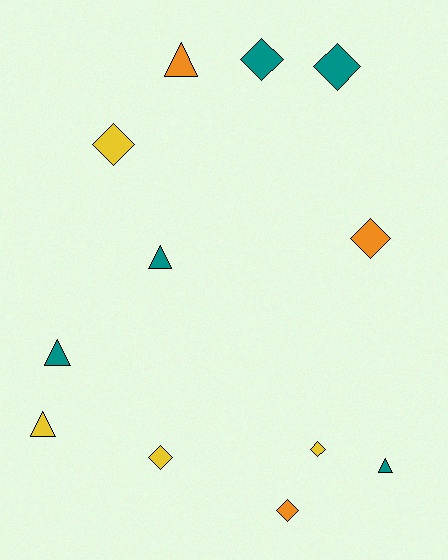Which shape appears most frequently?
Diamond, with 7 objects.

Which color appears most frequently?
Teal, with 5 objects.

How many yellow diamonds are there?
There are 3 yellow diamonds.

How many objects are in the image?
There are 12 objects.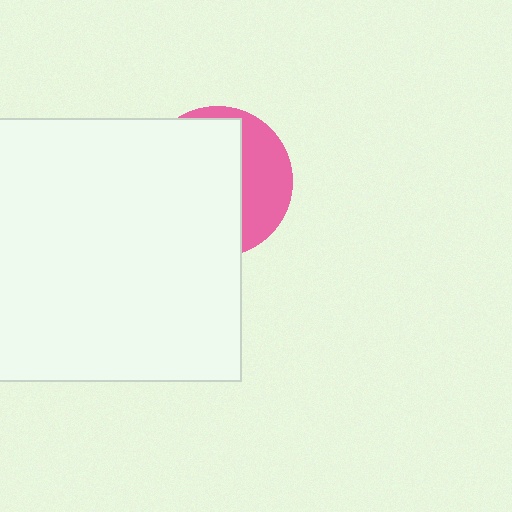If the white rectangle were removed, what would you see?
You would see the complete pink circle.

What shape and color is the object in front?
The object in front is a white rectangle.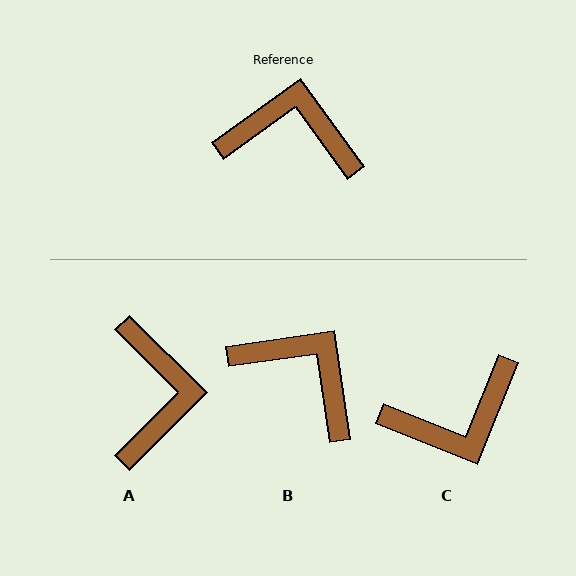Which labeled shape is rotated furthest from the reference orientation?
C, about 148 degrees away.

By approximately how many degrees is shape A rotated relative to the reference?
Approximately 81 degrees clockwise.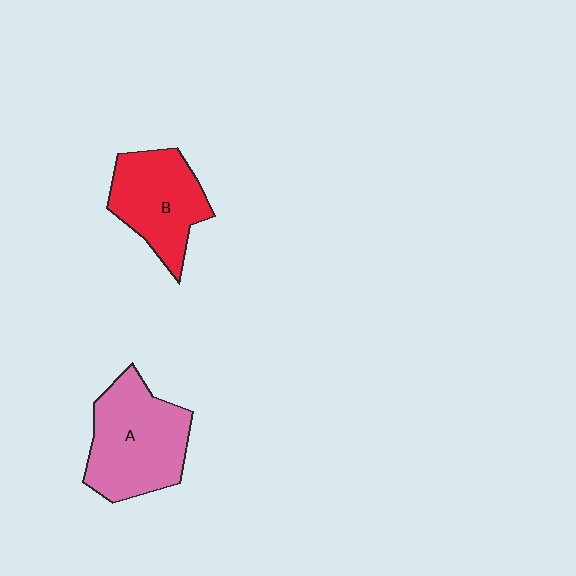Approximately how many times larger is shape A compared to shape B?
Approximately 1.2 times.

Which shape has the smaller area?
Shape B (red).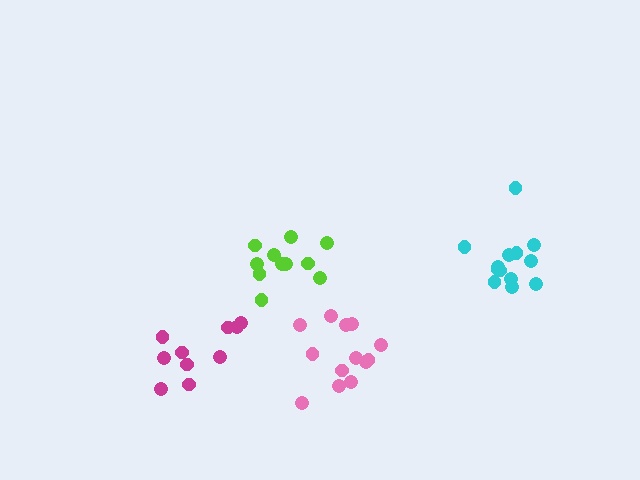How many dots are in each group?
Group 1: 11 dots, Group 2: 13 dots, Group 3: 11 dots, Group 4: 14 dots (49 total).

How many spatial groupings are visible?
There are 4 spatial groupings.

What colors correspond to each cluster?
The clusters are colored: lime, cyan, magenta, pink.